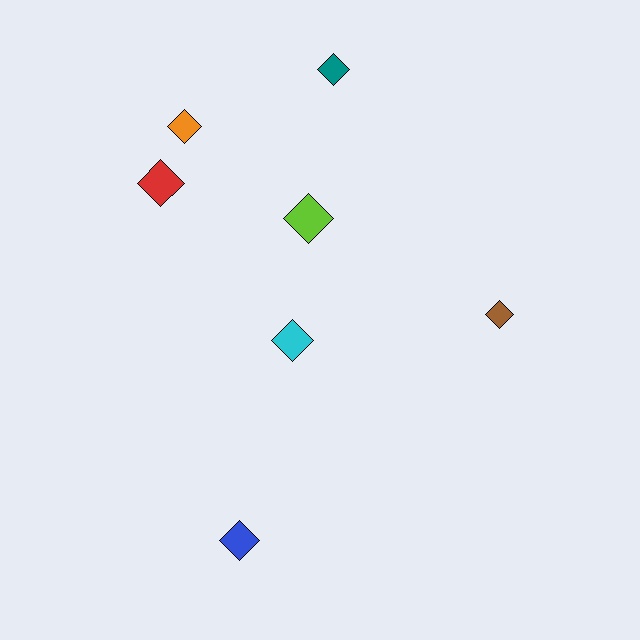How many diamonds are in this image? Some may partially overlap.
There are 7 diamonds.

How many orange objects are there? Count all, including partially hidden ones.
There is 1 orange object.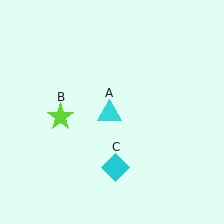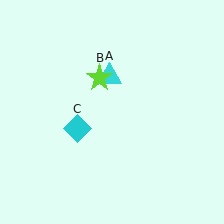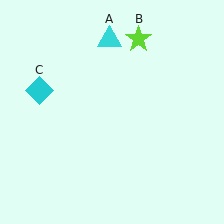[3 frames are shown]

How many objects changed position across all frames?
3 objects changed position: cyan triangle (object A), lime star (object B), cyan diamond (object C).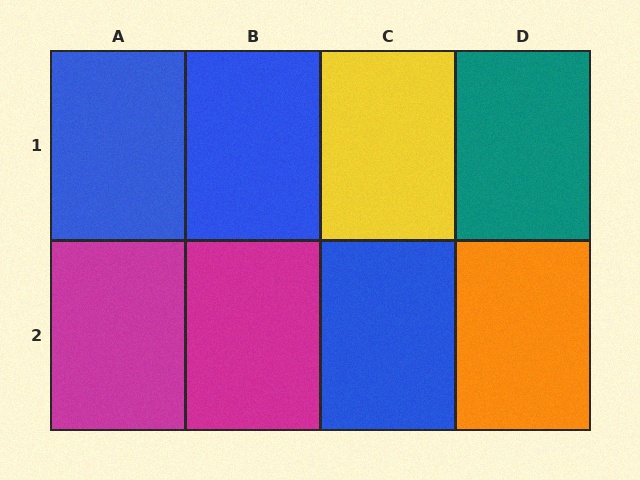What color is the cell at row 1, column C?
Yellow.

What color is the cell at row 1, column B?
Blue.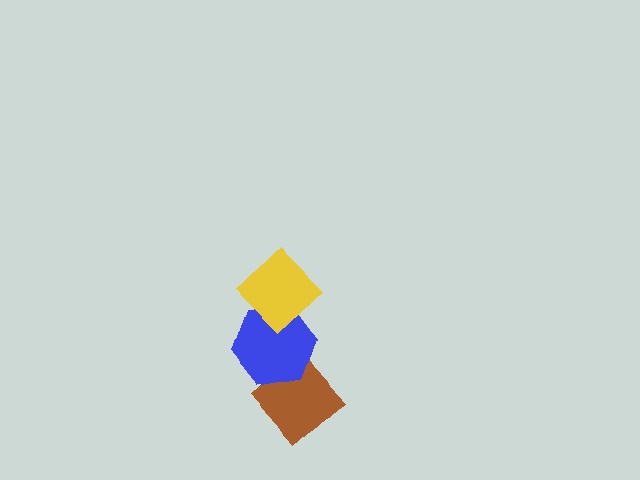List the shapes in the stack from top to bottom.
From top to bottom: the yellow diamond, the blue hexagon, the brown diamond.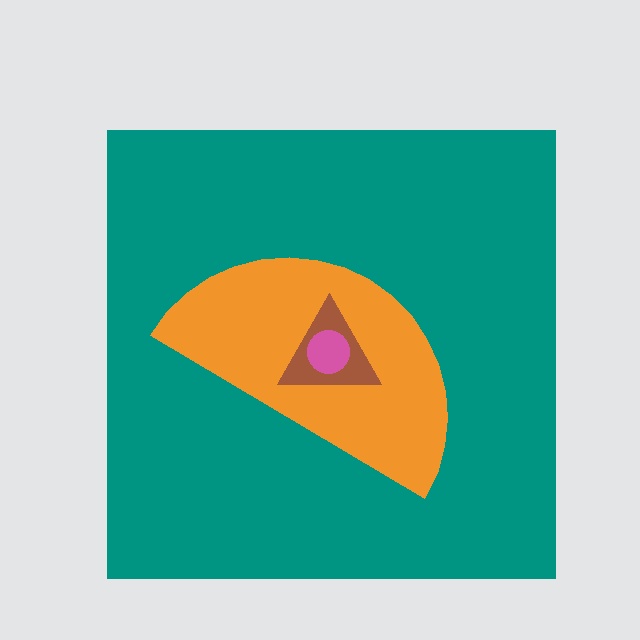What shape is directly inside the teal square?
The orange semicircle.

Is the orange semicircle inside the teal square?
Yes.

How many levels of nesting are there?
4.